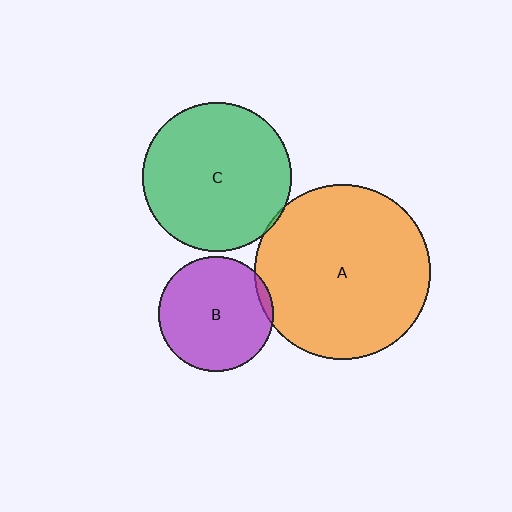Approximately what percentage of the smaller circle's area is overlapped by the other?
Approximately 5%.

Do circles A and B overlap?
Yes.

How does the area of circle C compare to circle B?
Approximately 1.7 times.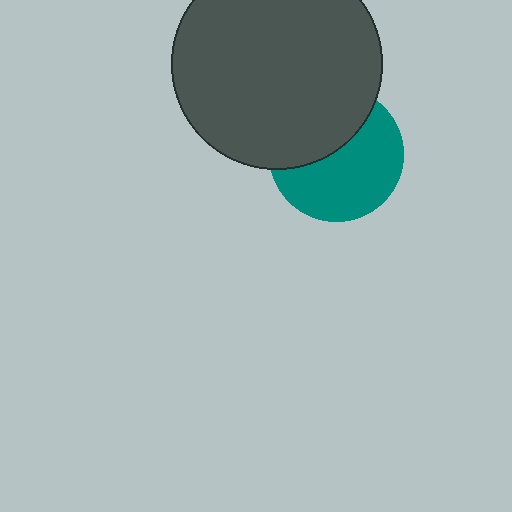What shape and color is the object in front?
The object in front is a dark gray circle.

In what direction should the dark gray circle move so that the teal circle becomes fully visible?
The dark gray circle should move up. That is the shortest direction to clear the overlap and leave the teal circle fully visible.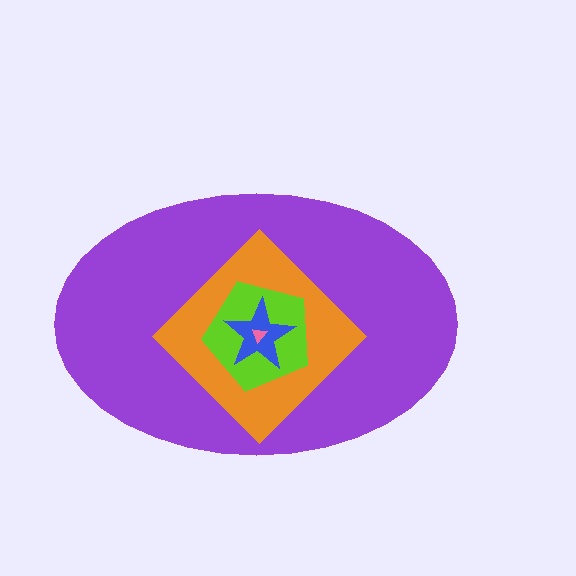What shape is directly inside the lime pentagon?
The blue star.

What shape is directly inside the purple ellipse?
The orange diamond.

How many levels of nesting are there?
5.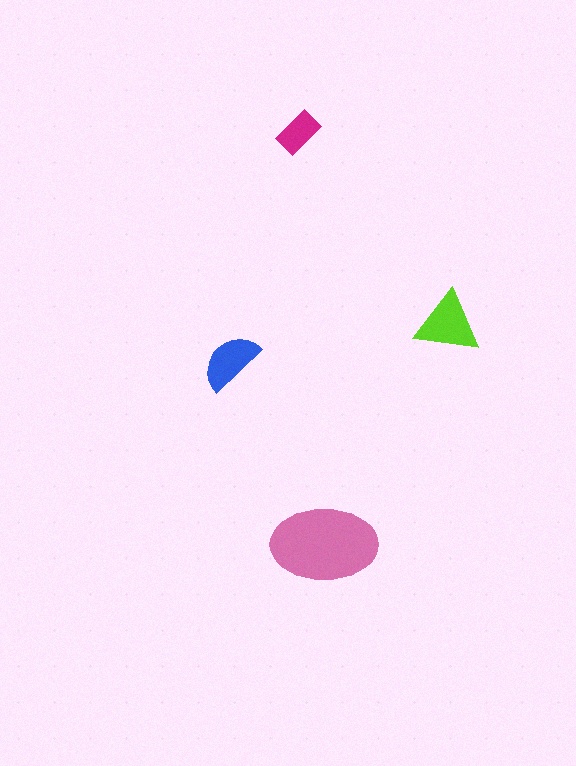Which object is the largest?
The pink ellipse.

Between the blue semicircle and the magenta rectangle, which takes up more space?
The blue semicircle.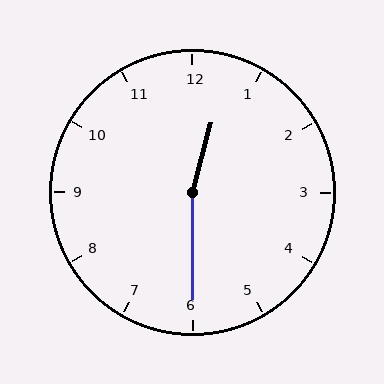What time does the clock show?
12:30.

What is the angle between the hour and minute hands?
Approximately 165 degrees.